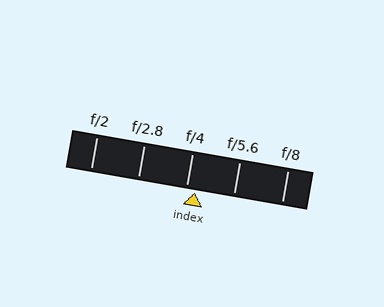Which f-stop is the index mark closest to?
The index mark is closest to f/4.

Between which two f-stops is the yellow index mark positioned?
The index mark is between f/4 and f/5.6.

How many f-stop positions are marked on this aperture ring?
There are 5 f-stop positions marked.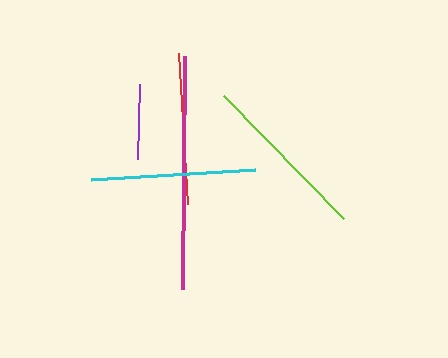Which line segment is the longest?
The magenta line is the longest at approximately 233 pixels.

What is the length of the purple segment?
The purple segment is approximately 74 pixels long.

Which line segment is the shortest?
The purple line is the shortest at approximately 74 pixels.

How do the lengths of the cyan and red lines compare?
The cyan and red lines are approximately the same length.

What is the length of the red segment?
The red segment is approximately 151 pixels long.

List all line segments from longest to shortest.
From longest to shortest: magenta, lime, cyan, red, purple.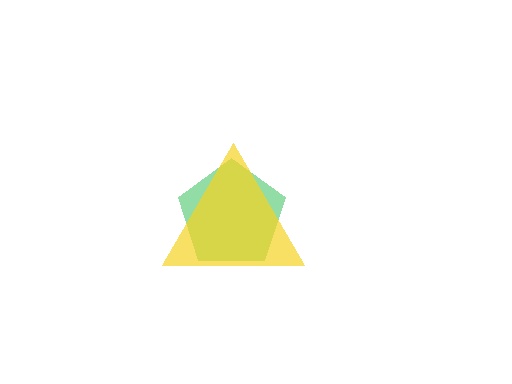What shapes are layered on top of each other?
The layered shapes are: a green pentagon, a yellow triangle.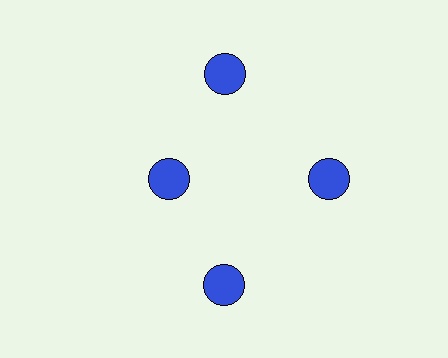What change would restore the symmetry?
The symmetry would be restored by moving it outward, back onto the ring so that all 4 circles sit at equal angles and equal distance from the center.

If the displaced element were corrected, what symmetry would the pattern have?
It would have 4-fold rotational symmetry — the pattern would map onto itself every 90 degrees.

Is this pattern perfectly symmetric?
No. The 4 blue circles are arranged in a ring, but one element near the 9 o'clock position is pulled inward toward the center, breaking the 4-fold rotational symmetry.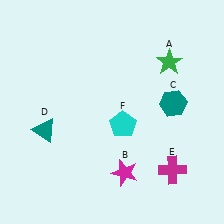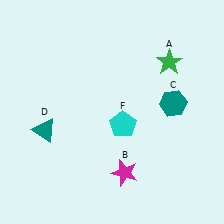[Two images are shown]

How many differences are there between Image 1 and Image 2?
There is 1 difference between the two images.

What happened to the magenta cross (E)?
The magenta cross (E) was removed in Image 2. It was in the bottom-right area of Image 1.